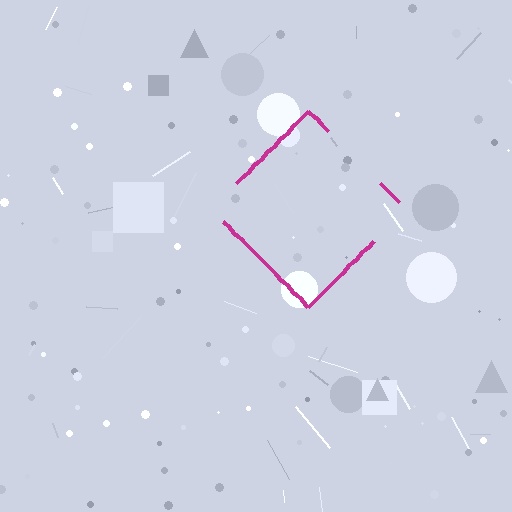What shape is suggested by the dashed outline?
The dashed outline suggests a diamond.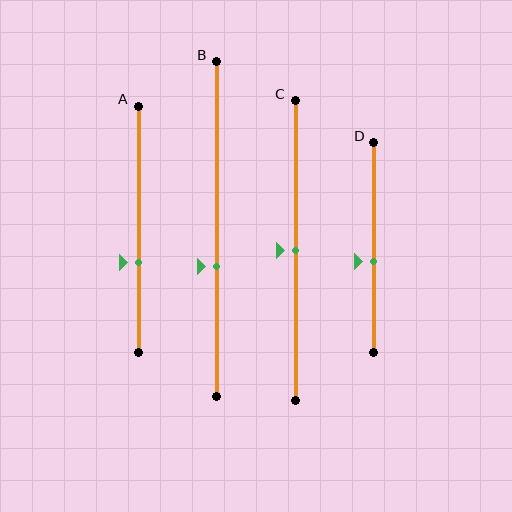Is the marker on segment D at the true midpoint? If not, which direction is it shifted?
No, the marker on segment D is shifted downward by about 7% of the segment length.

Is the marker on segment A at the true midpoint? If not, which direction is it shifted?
No, the marker on segment A is shifted downward by about 13% of the segment length.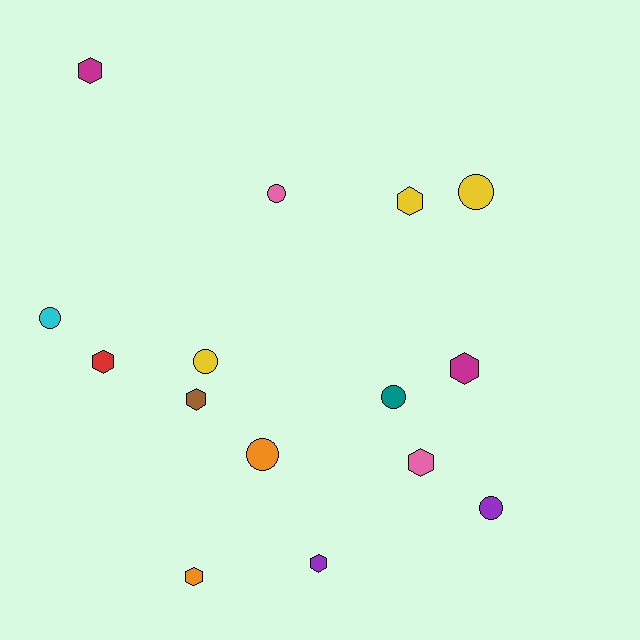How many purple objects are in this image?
There are 2 purple objects.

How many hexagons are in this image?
There are 8 hexagons.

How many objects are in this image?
There are 15 objects.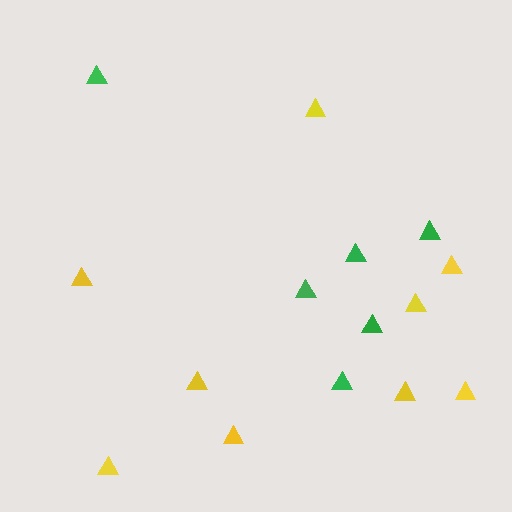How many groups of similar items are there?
There are 2 groups: one group of green triangles (6) and one group of yellow triangles (9).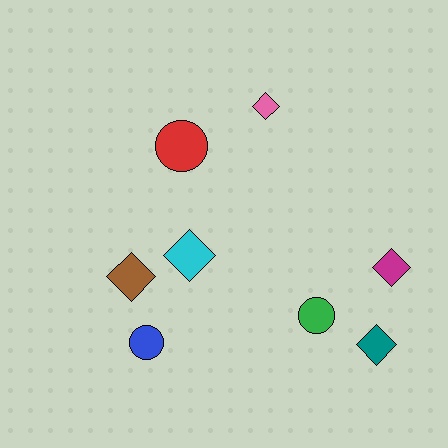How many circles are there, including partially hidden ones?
There are 3 circles.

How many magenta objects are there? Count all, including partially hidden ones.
There is 1 magenta object.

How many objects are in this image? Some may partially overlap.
There are 8 objects.